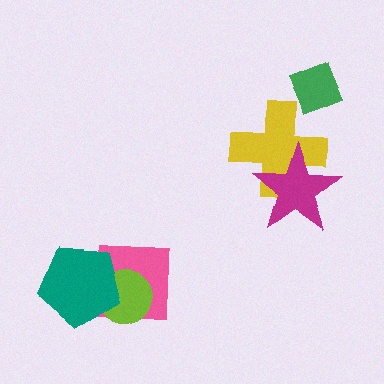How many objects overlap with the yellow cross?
1 object overlaps with the yellow cross.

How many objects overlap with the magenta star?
1 object overlaps with the magenta star.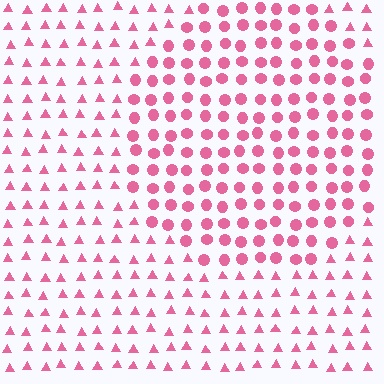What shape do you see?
I see a circle.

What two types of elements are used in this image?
The image uses circles inside the circle region and triangles outside it.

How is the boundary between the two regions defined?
The boundary is defined by a change in element shape: circles inside vs. triangles outside. All elements share the same color and spacing.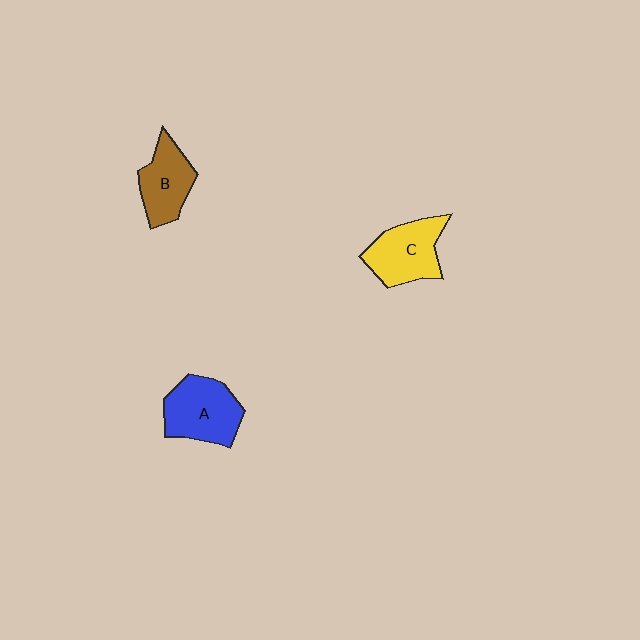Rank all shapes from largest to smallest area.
From largest to smallest: A (blue), C (yellow), B (brown).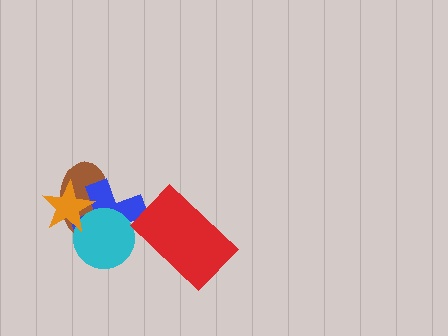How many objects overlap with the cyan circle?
3 objects overlap with the cyan circle.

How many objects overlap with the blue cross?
3 objects overlap with the blue cross.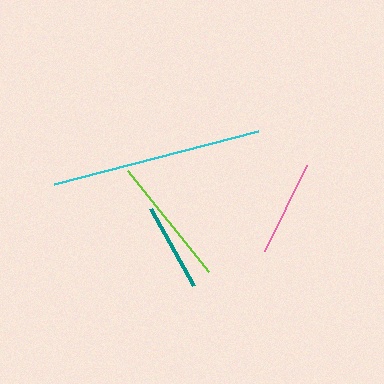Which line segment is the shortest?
The teal line is the shortest at approximately 88 pixels.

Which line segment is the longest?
The cyan line is the longest at approximately 210 pixels.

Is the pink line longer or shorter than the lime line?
The lime line is longer than the pink line.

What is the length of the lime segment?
The lime segment is approximately 130 pixels long.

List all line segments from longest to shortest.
From longest to shortest: cyan, lime, pink, teal.